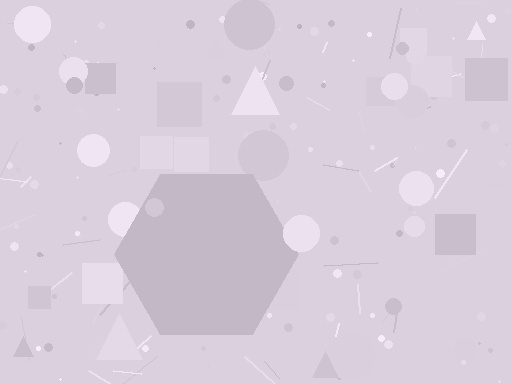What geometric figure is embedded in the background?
A hexagon is embedded in the background.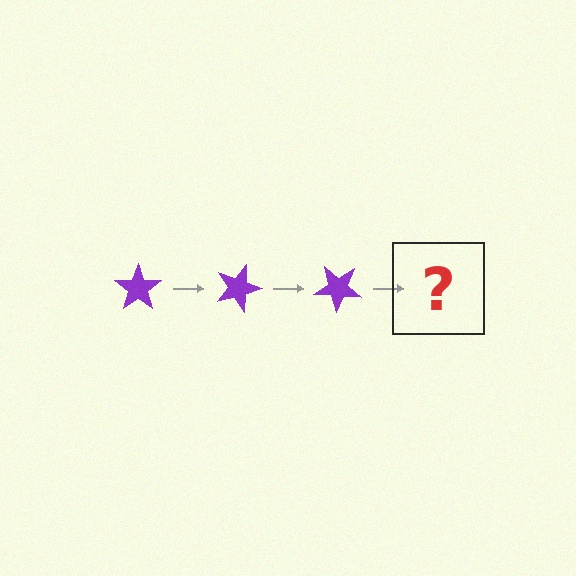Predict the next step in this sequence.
The next step is a purple star rotated 60 degrees.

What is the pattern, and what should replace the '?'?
The pattern is that the star rotates 20 degrees each step. The '?' should be a purple star rotated 60 degrees.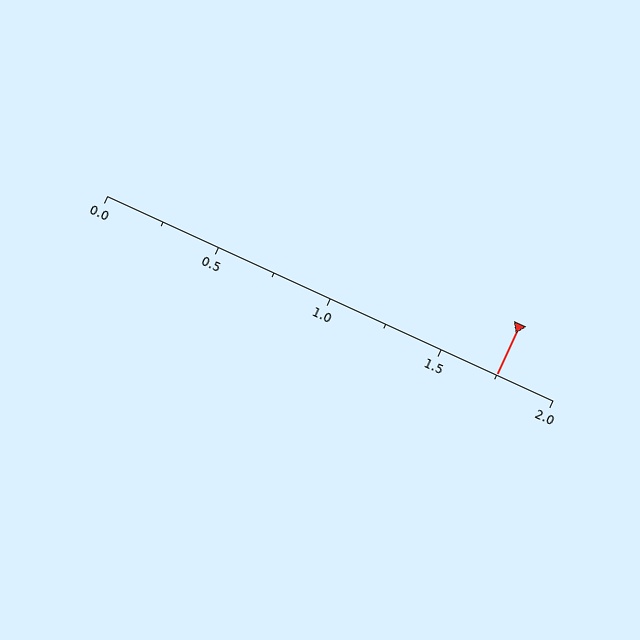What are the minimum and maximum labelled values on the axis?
The axis runs from 0.0 to 2.0.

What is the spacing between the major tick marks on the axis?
The major ticks are spaced 0.5 apart.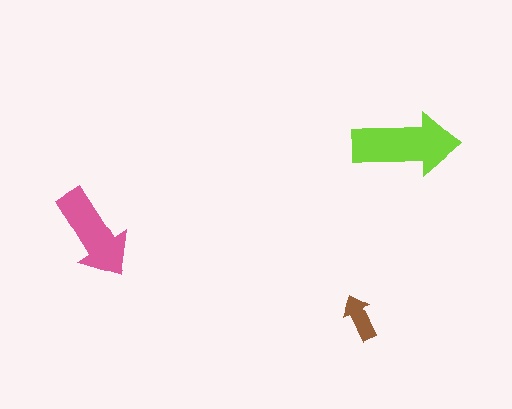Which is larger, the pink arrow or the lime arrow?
The lime one.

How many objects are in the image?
There are 3 objects in the image.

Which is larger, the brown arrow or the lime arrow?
The lime one.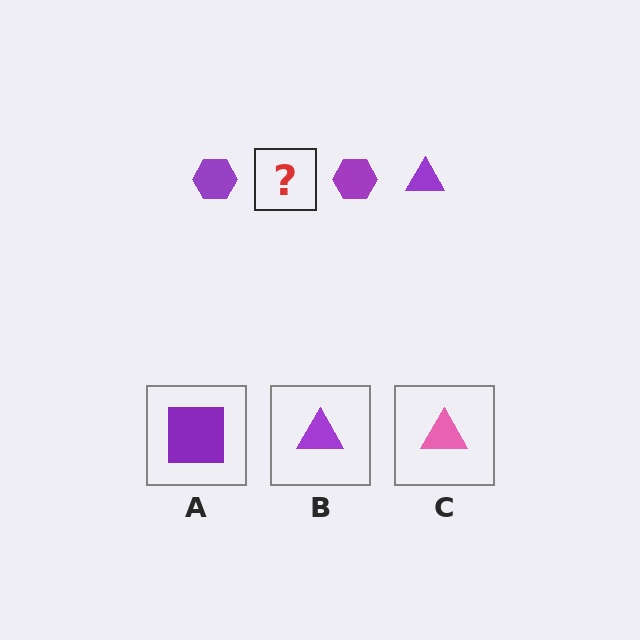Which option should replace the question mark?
Option B.